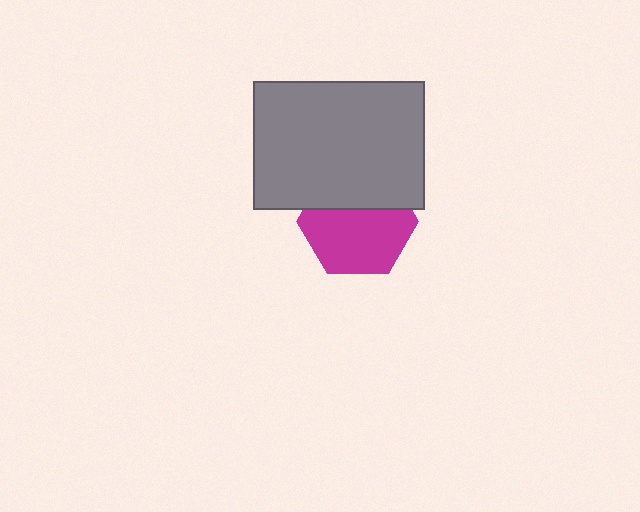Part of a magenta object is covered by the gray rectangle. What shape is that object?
It is a hexagon.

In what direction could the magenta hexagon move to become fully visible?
The magenta hexagon could move down. That would shift it out from behind the gray rectangle entirely.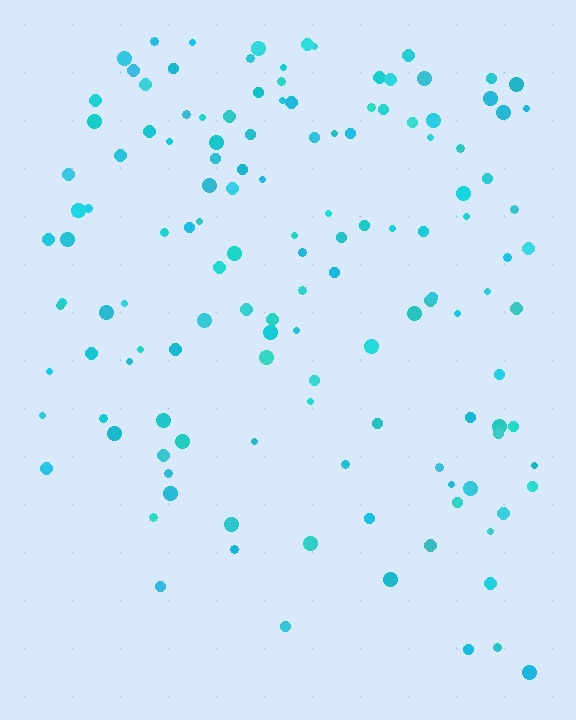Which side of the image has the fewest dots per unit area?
The bottom.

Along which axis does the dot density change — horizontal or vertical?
Vertical.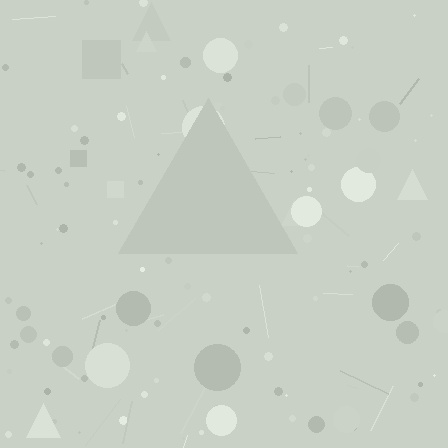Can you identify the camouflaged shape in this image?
The camouflaged shape is a triangle.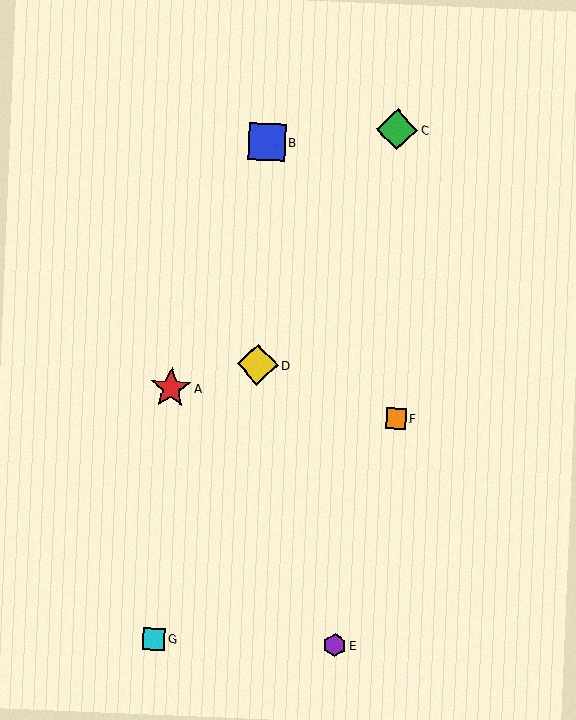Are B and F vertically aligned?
No, B is at x≈267 and F is at x≈396.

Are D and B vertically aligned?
Yes, both are at x≈258.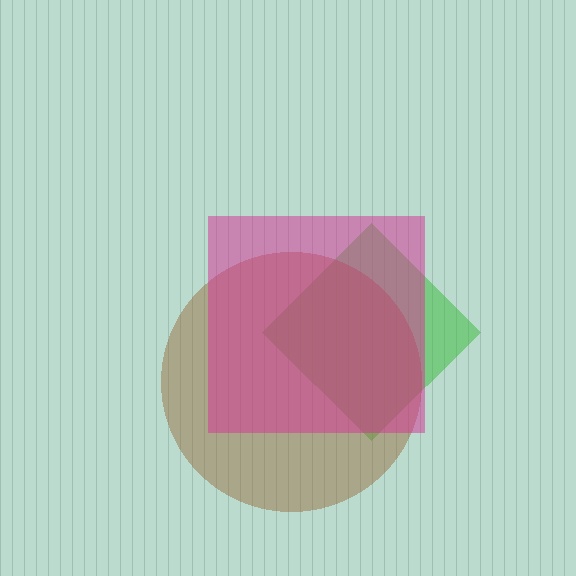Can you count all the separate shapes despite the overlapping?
Yes, there are 3 separate shapes.